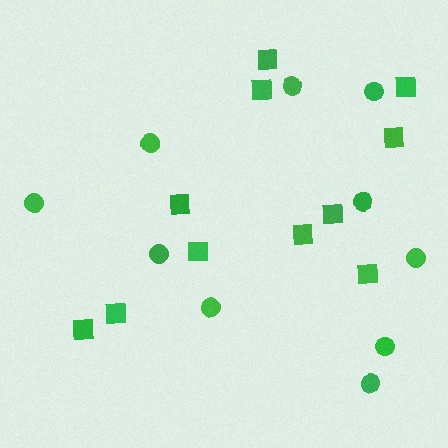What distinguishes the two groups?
There are 2 groups: one group of circles (10) and one group of squares (11).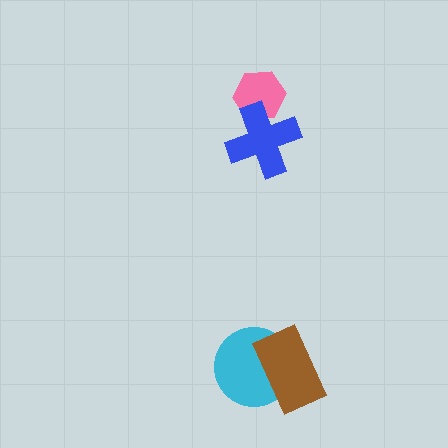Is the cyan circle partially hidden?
Yes, it is partially covered by another shape.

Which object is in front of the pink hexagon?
The blue cross is in front of the pink hexagon.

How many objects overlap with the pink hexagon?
1 object overlaps with the pink hexagon.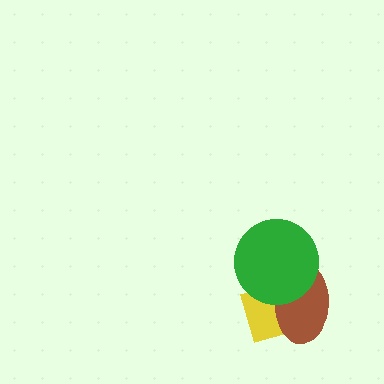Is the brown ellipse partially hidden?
Yes, it is partially covered by another shape.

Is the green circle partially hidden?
No, no other shape covers it.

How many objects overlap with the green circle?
2 objects overlap with the green circle.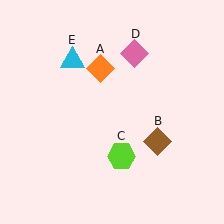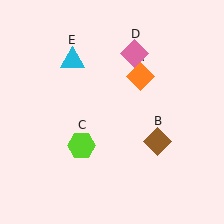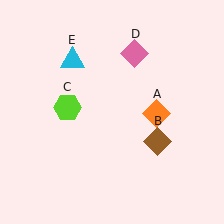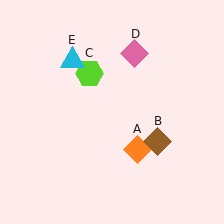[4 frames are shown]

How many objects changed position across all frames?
2 objects changed position: orange diamond (object A), lime hexagon (object C).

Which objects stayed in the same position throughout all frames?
Brown diamond (object B) and pink diamond (object D) and cyan triangle (object E) remained stationary.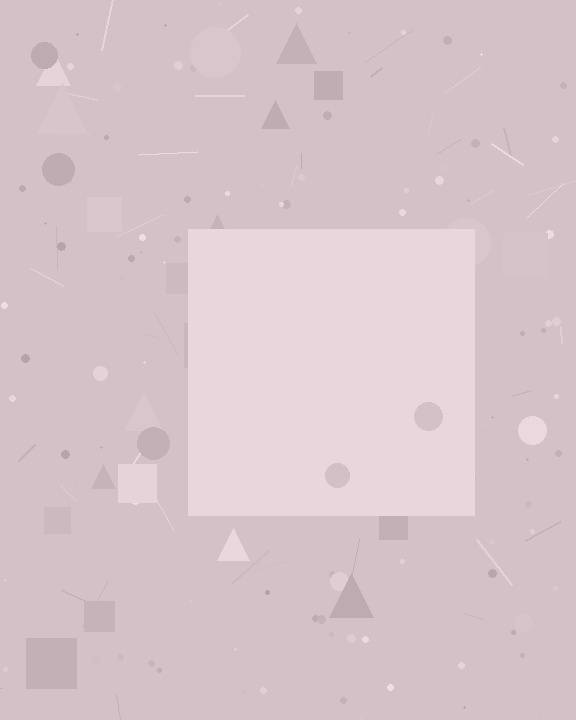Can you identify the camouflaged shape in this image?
The camouflaged shape is a square.